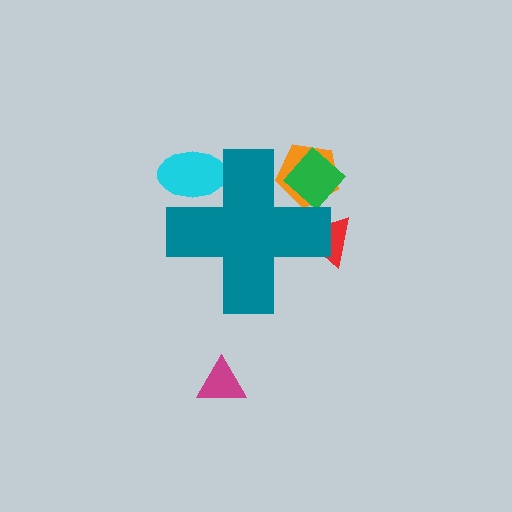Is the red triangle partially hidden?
Yes, the red triangle is partially hidden behind the teal cross.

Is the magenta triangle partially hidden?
No, the magenta triangle is fully visible.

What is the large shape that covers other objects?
A teal cross.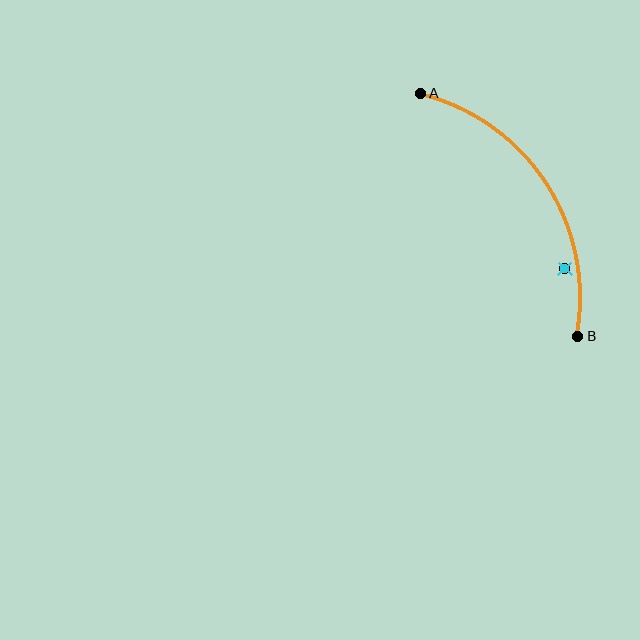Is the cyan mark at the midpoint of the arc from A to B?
No — the cyan mark does not lie on the arc at all. It sits slightly inside the curve.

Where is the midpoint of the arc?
The arc midpoint is the point on the curve farthest from the straight line joining A and B. It sits to the right of that line.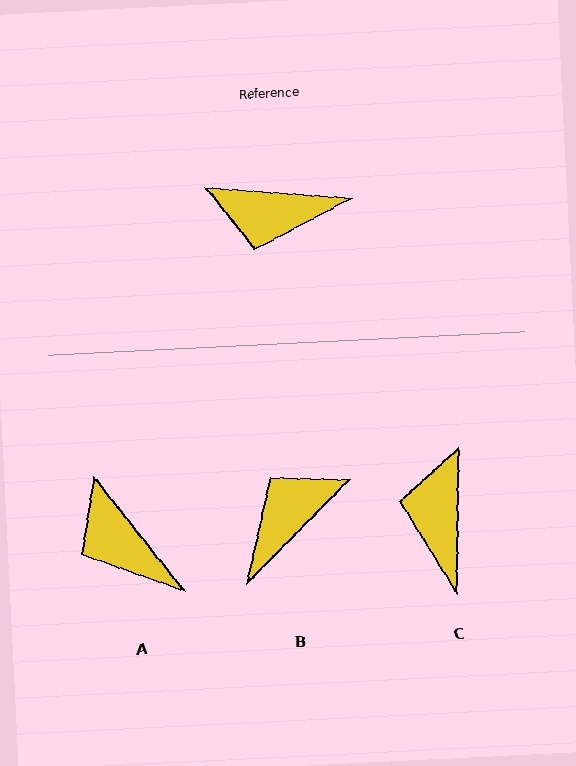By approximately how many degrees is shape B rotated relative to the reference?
Approximately 131 degrees clockwise.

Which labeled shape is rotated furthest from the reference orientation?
B, about 131 degrees away.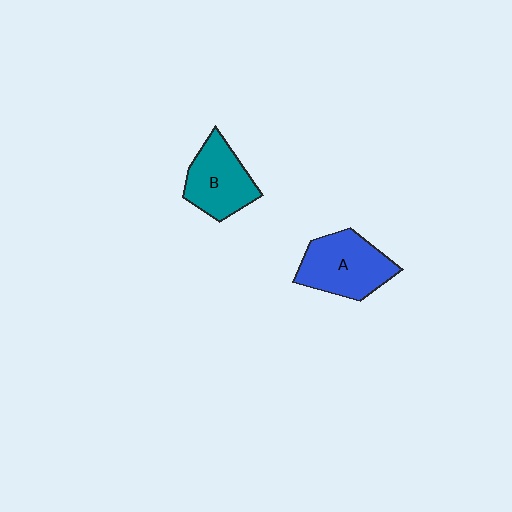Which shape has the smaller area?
Shape B (teal).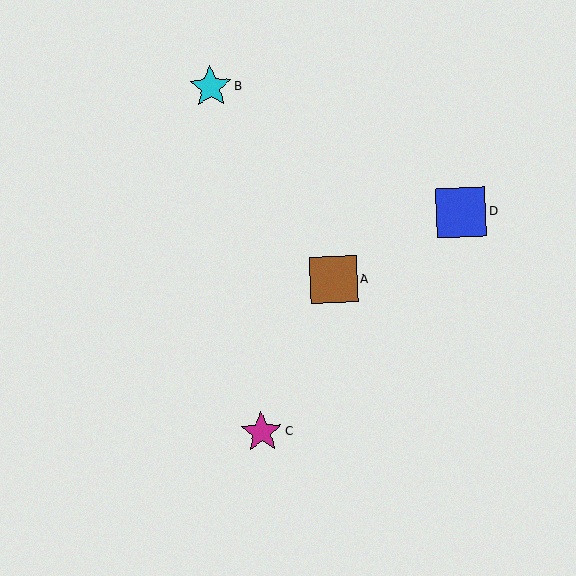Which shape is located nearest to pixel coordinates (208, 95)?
The cyan star (labeled B) at (211, 87) is nearest to that location.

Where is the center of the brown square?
The center of the brown square is at (334, 280).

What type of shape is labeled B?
Shape B is a cyan star.